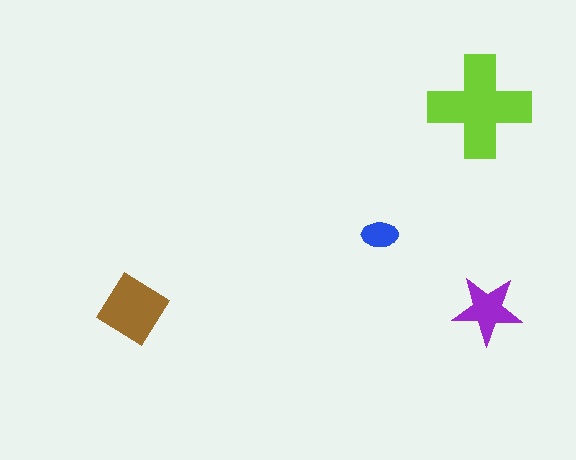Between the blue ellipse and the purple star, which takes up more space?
The purple star.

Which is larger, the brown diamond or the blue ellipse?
The brown diamond.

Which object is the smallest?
The blue ellipse.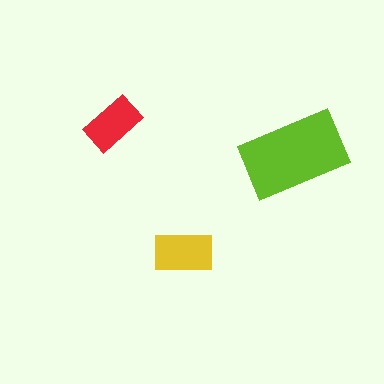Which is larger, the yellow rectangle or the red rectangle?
The yellow one.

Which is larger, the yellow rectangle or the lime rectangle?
The lime one.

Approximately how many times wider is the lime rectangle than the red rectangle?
About 2 times wider.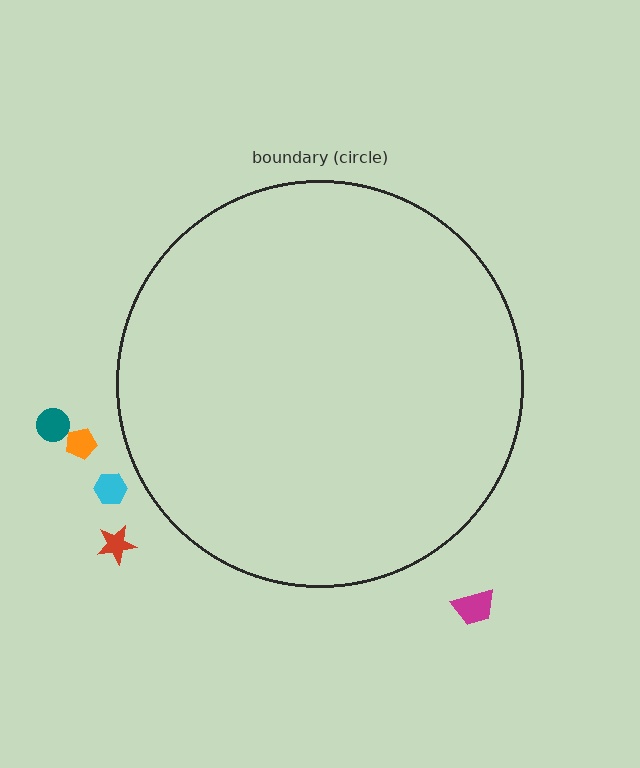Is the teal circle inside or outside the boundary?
Outside.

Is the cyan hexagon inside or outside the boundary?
Outside.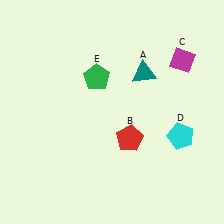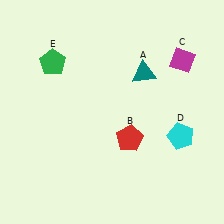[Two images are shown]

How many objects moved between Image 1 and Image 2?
1 object moved between the two images.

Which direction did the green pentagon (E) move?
The green pentagon (E) moved left.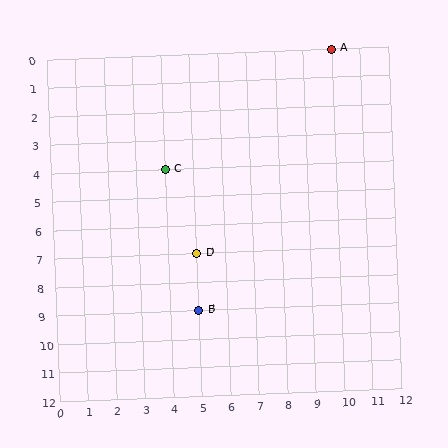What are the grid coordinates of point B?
Point B is at grid coordinates (5, 9).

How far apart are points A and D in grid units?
Points A and D are 5 columns and 7 rows apart (about 8.6 grid units diagonally).